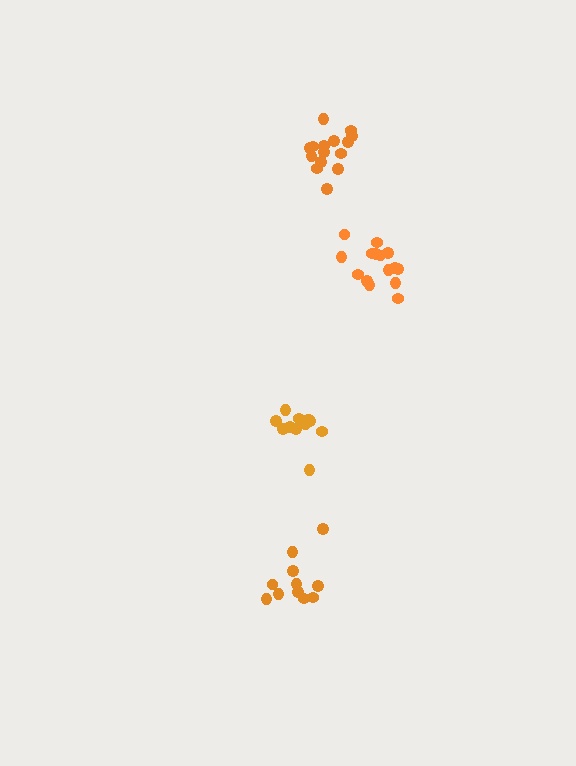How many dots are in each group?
Group 1: 15 dots, Group 2: 12 dots, Group 3: 15 dots, Group 4: 11 dots (53 total).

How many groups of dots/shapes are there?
There are 4 groups.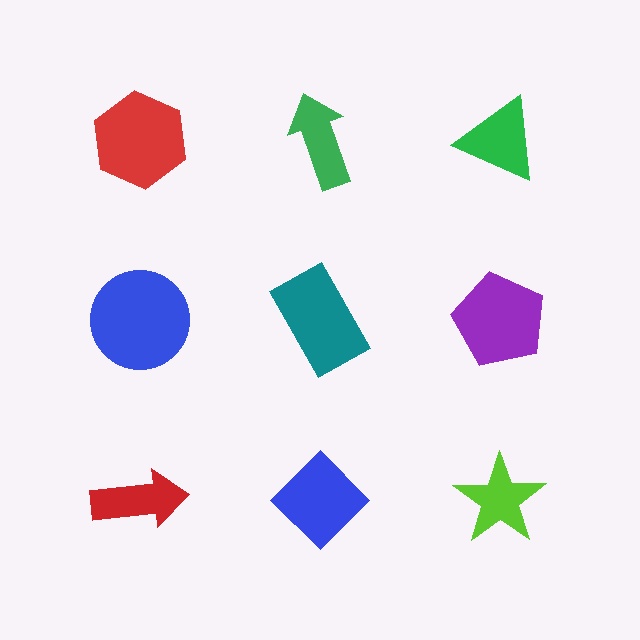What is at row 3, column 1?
A red arrow.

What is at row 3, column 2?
A blue diamond.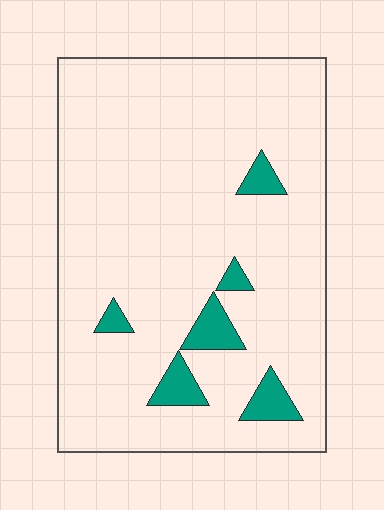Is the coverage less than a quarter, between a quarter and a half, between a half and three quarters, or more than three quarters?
Less than a quarter.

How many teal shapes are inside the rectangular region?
6.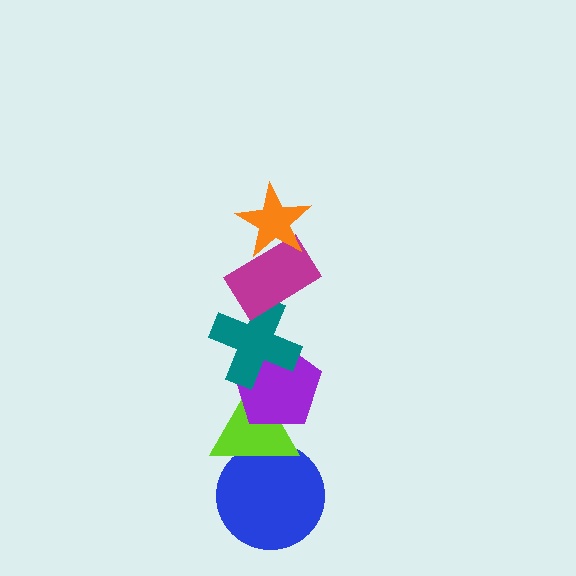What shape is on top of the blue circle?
The lime triangle is on top of the blue circle.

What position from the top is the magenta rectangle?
The magenta rectangle is 2nd from the top.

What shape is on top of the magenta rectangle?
The orange star is on top of the magenta rectangle.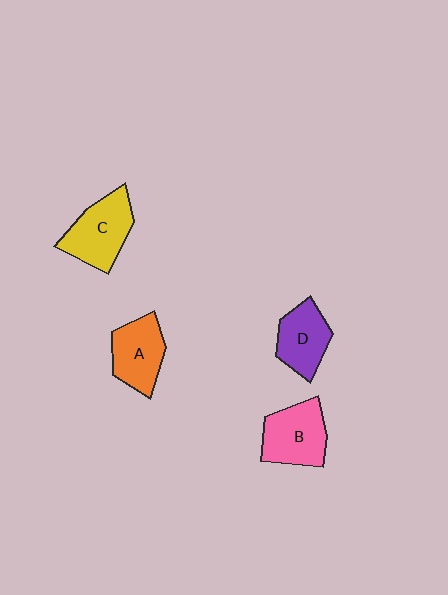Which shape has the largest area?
Shape C (yellow).